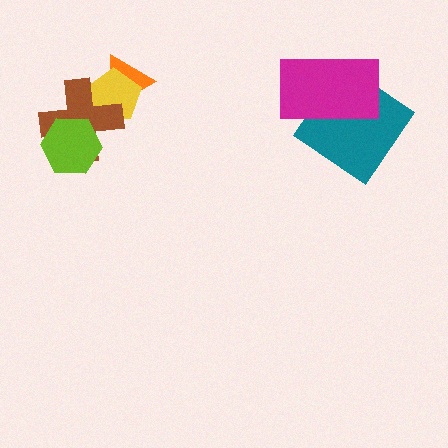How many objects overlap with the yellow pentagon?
2 objects overlap with the yellow pentagon.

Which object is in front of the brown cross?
The lime hexagon is in front of the brown cross.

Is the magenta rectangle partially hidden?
No, no other shape covers it.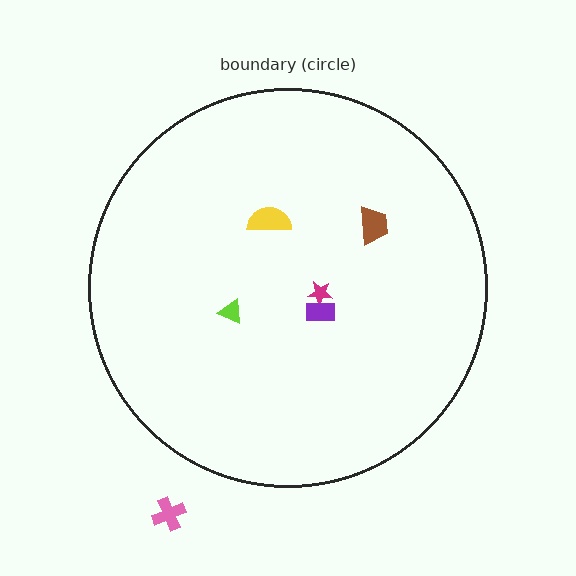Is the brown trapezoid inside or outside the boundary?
Inside.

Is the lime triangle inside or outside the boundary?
Inside.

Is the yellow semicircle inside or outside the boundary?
Inside.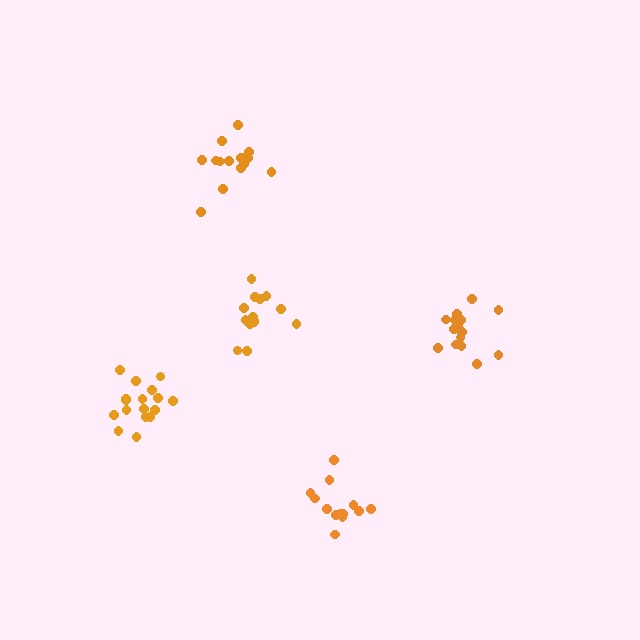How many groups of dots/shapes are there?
There are 5 groups.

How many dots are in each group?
Group 1: 15 dots, Group 2: 14 dots, Group 3: 15 dots, Group 4: 17 dots, Group 5: 14 dots (75 total).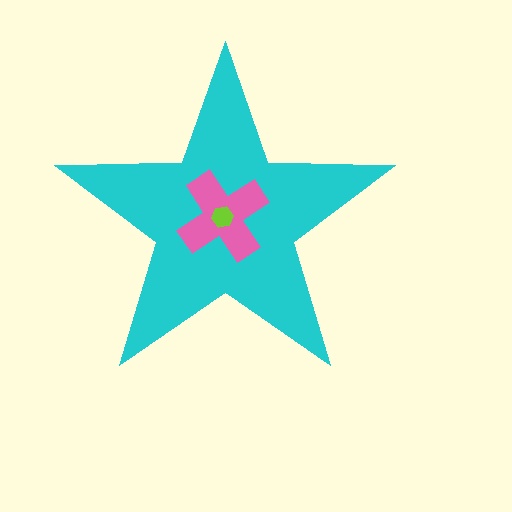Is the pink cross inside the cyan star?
Yes.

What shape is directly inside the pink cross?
The lime hexagon.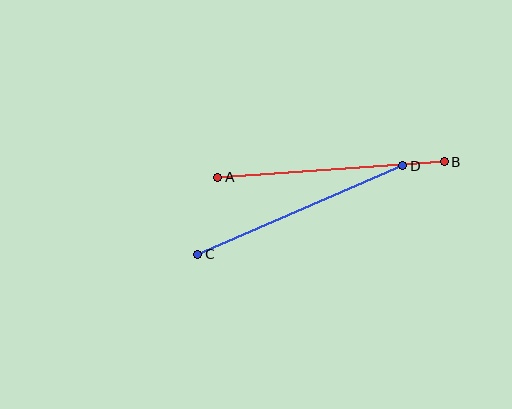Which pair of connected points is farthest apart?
Points A and B are farthest apart.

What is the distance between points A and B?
The distance is approximately 227 pixels.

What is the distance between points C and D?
The distance is approximately 223 pixels.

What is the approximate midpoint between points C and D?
The midpoint is at approximately (300, 210) pixels.